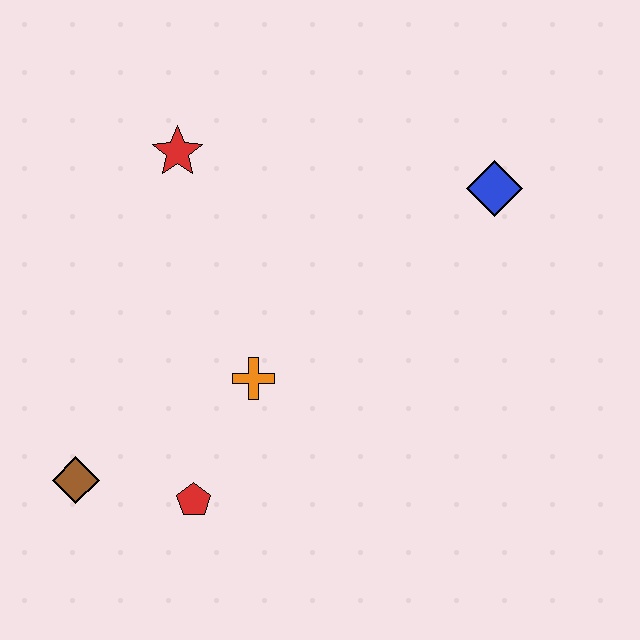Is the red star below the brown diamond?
No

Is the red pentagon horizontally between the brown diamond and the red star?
No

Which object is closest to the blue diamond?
The orange cross is closest to the blue diamond.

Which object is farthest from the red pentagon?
The blue diamond is farthest from the red pentagon.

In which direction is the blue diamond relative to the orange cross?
The blue diamond is to the right of the orange cross.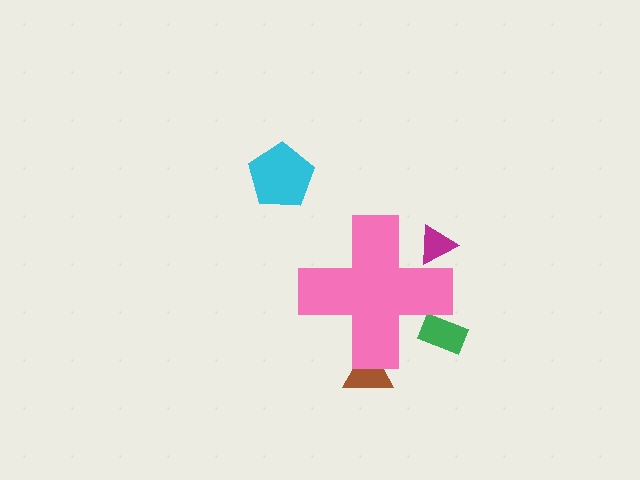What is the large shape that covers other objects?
A pink cross.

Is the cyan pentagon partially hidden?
No, the cyan pentagon is fully visible.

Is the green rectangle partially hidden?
Yes, the green rectangle is partially hidden behind the pink cross.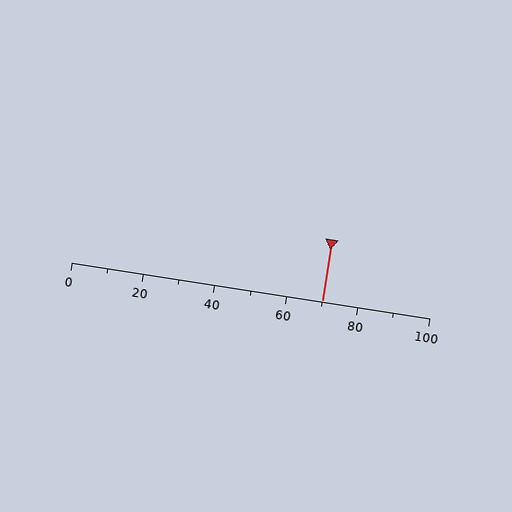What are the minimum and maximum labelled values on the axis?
The axis runs from 0 to 100.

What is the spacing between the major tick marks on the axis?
The major ticks are spaced 20 apart.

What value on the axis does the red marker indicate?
The marker indicates approximately 70.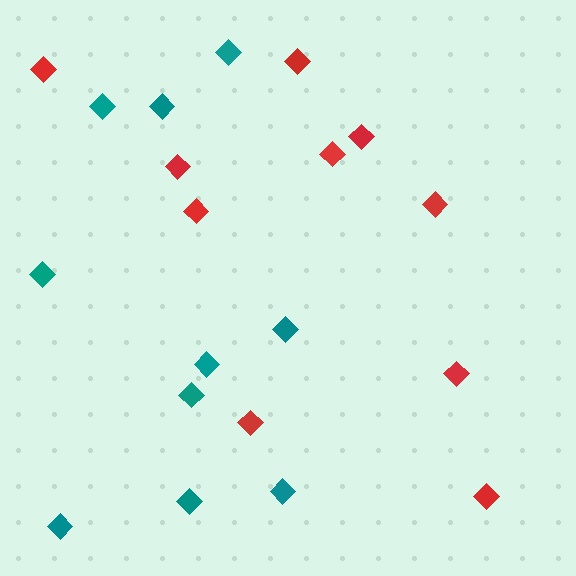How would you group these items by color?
There are 2 groups: one group of teal diamonds (10) and one group of red diamonds (10).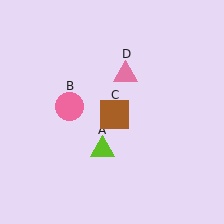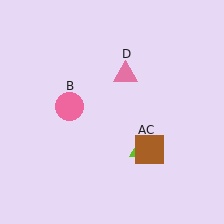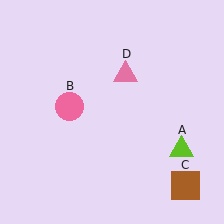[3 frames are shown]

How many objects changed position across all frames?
2 objects changed position: lime triangle (object A), brown square (object C).